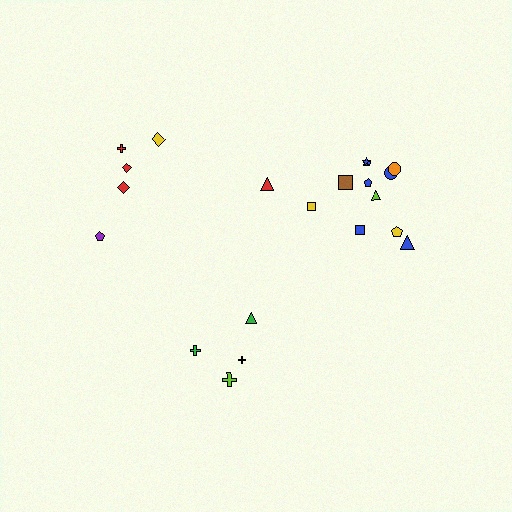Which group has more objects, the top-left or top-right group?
The top-right group.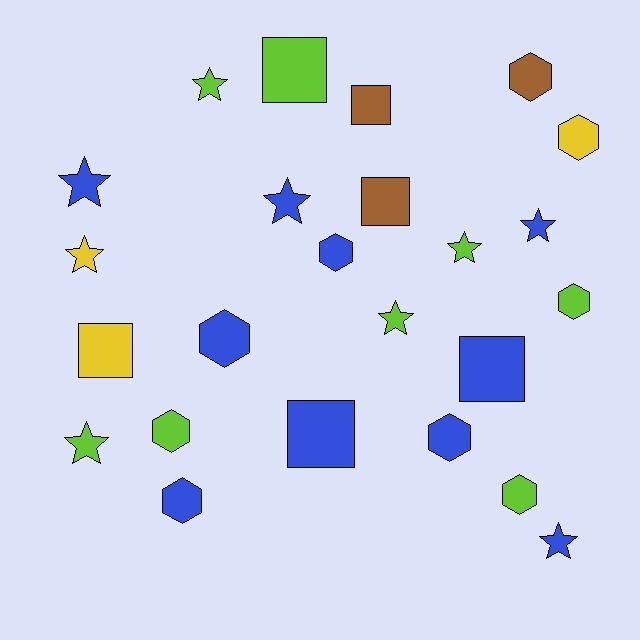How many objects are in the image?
There are 24 objects.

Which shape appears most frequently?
Star, with 9 objects.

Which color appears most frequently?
Blue, with 10 objects.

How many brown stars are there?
There are no brown stars.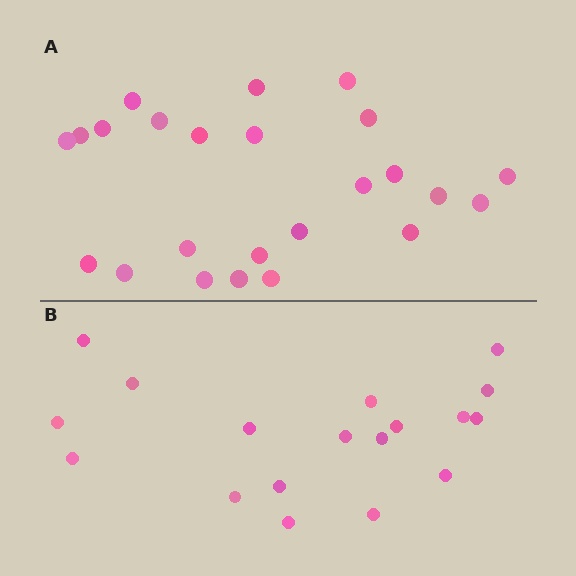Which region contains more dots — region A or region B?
Region A (the top region) has more dots.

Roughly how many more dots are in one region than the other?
Region A has about 6 more dots than region B.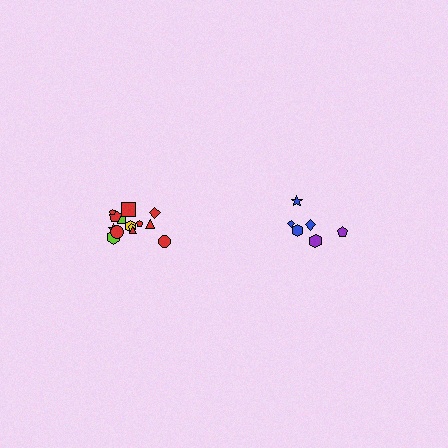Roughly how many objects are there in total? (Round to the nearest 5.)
Roughly 20 objects in total.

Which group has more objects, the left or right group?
The left group.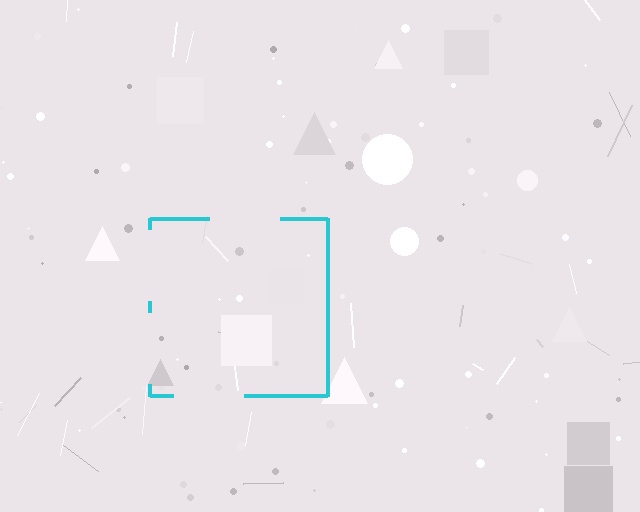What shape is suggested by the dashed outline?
The dashed outline suggests a square.